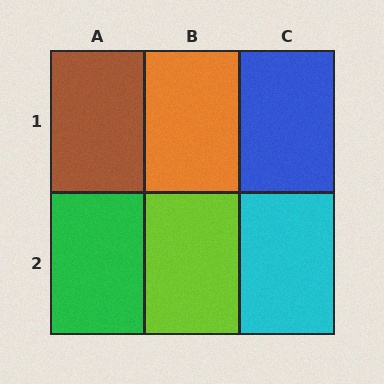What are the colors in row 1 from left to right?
Brown, orange, blue.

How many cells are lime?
1 cell is lime.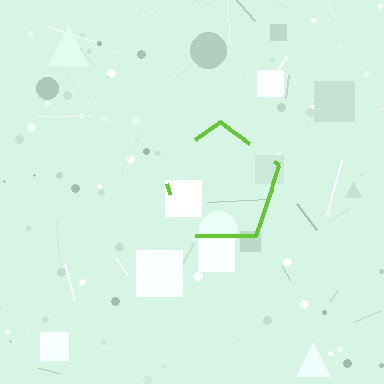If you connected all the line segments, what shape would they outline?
They would outline a pentagon.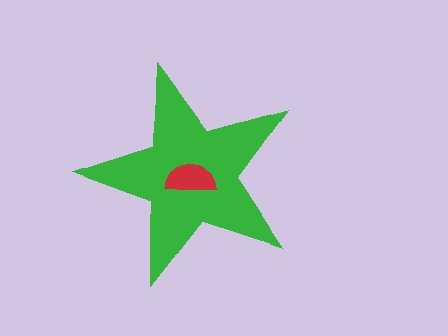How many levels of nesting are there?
2.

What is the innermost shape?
The red semicircle.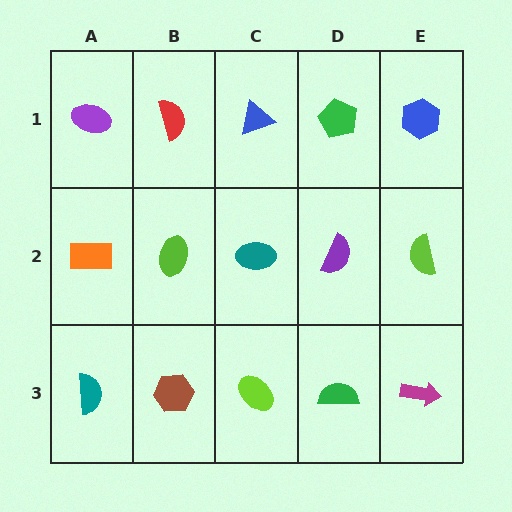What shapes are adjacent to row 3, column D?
A purple semicircle (row 2, column D), a lime ellipse (row 3, column C), a magenta arrow (row 3, column E).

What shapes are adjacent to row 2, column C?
A blue triangle (row 1, column C), a lime ellipse (row 3, column C), a lime ellipse (row 2, column B), a purple semicircle (row 2, column D).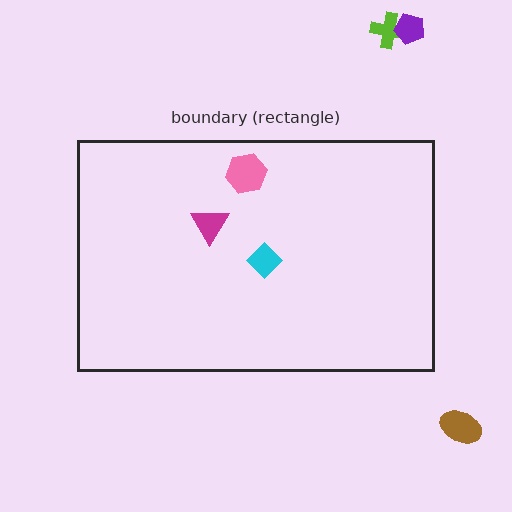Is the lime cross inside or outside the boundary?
Outside.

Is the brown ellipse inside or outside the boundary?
Outside.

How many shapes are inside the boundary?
3 inside, 3 outside.